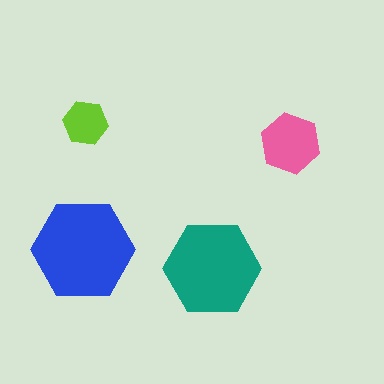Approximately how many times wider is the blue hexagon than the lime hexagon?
About 2 times wider.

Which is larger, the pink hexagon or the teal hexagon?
The teal one.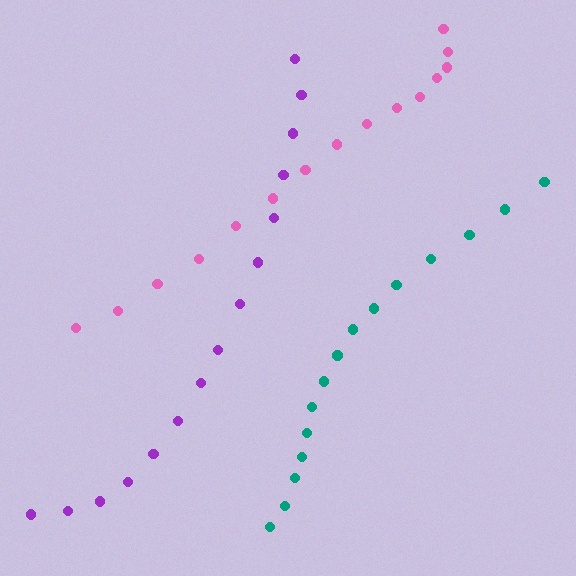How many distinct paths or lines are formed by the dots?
There are 3 distinct paths.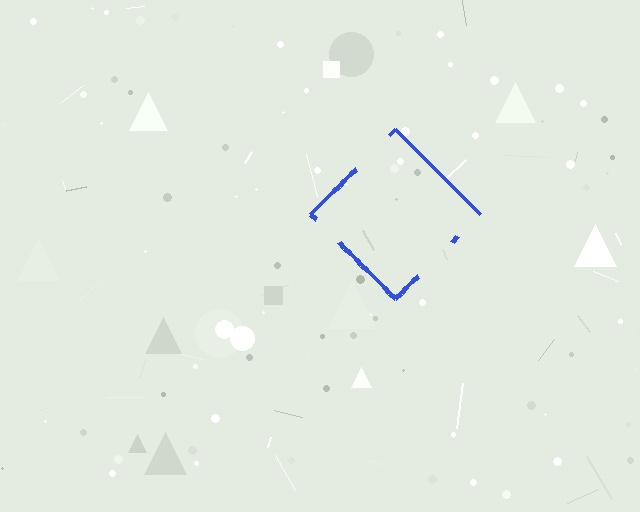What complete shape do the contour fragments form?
The contour fragments form a diamond.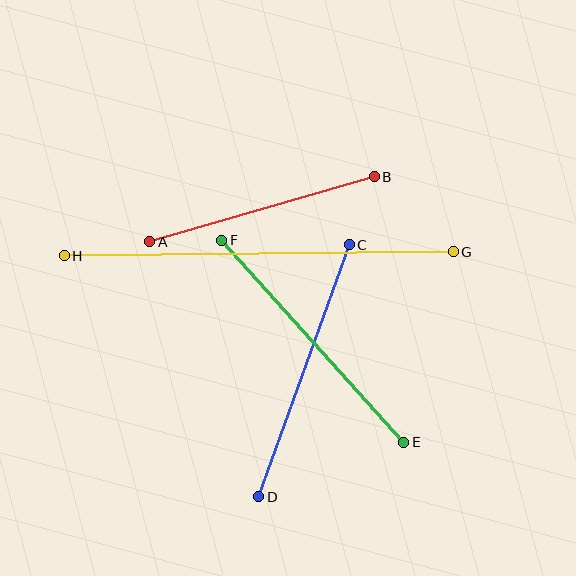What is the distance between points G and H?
The distance is approximately 389 pixels.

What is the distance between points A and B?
The distance is approximately 233 pixels.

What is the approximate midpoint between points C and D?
The midpoint is at approximately (304, 371) pixels.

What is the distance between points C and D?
The distance is approximately 268 pixels.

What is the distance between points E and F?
The distance is approximately 272 pixels.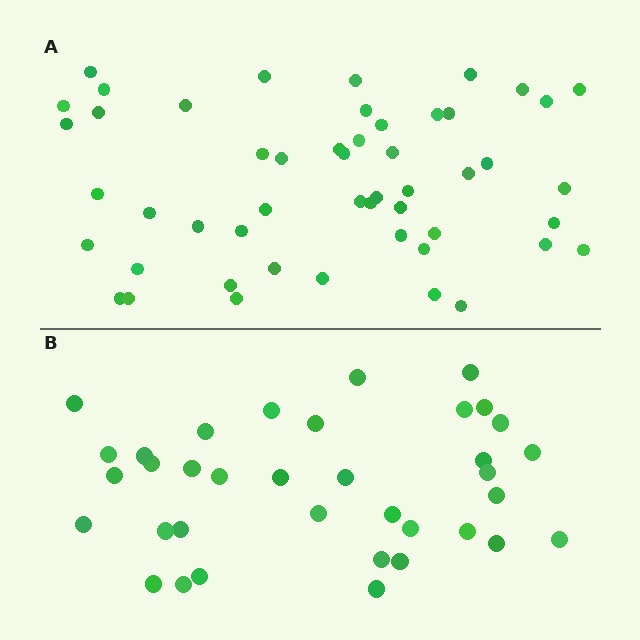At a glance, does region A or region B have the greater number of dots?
Region A (the top region) has more dots.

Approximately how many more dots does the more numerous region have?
Region A has approximately 15 more dots than region B.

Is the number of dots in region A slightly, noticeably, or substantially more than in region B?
Region A has noticeably more, but not dramatically so. The ratio is roughly 1.4 to 1.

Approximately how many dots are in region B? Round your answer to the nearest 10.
About 40 dots. (The exact count is 36, which rounds to 40.)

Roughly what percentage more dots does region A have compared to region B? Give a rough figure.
About 40% more.